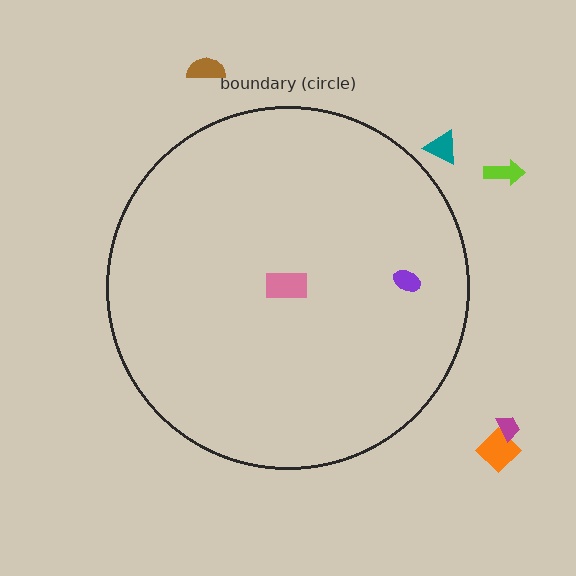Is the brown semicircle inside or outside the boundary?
Outside.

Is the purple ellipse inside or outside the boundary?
Inside.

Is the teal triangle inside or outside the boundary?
Outside.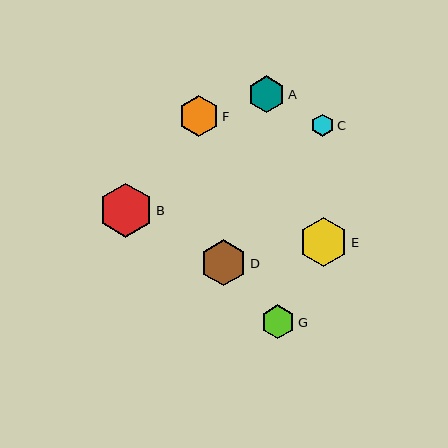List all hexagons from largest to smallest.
From largest to smallest: B, E, D, F, A, G, C.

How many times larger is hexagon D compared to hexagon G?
Hexagon D is approximately 1.4 times the size of hexagon G.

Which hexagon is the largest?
Hexagon B is the largest with a size of approximately 54 pixels.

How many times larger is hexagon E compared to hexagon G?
Hexagon E is approximately 1.5 times the size of hexagon G.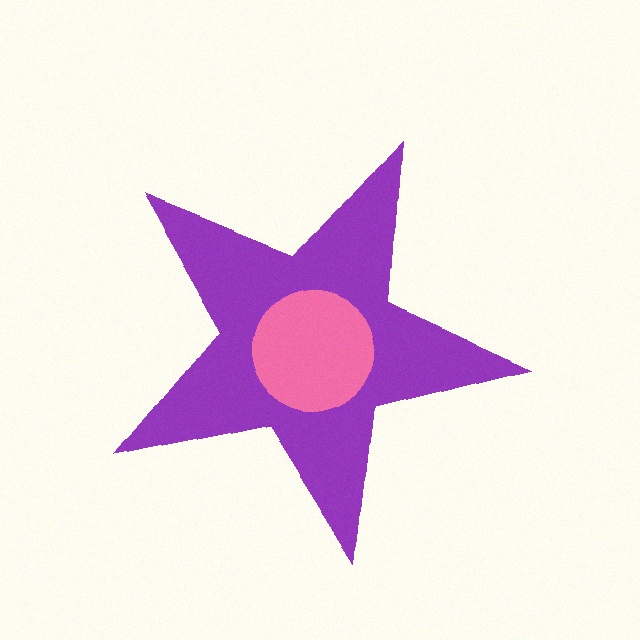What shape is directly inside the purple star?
The pink circle.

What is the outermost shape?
The purple star.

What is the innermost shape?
The pink circle.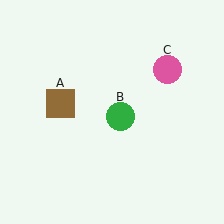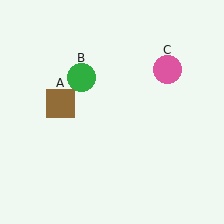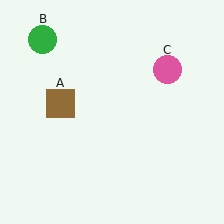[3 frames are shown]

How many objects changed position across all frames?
1 object changed position: green circle (object B).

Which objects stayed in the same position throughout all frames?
Brown square (object A) and pink circle (object C) remained stationary.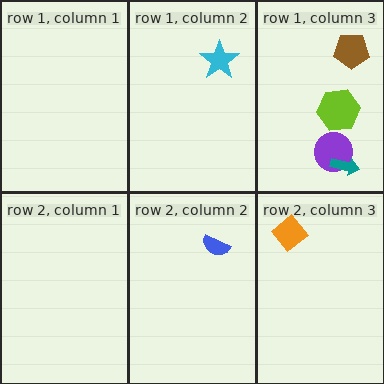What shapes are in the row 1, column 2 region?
The cyan star.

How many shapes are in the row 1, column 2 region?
1.